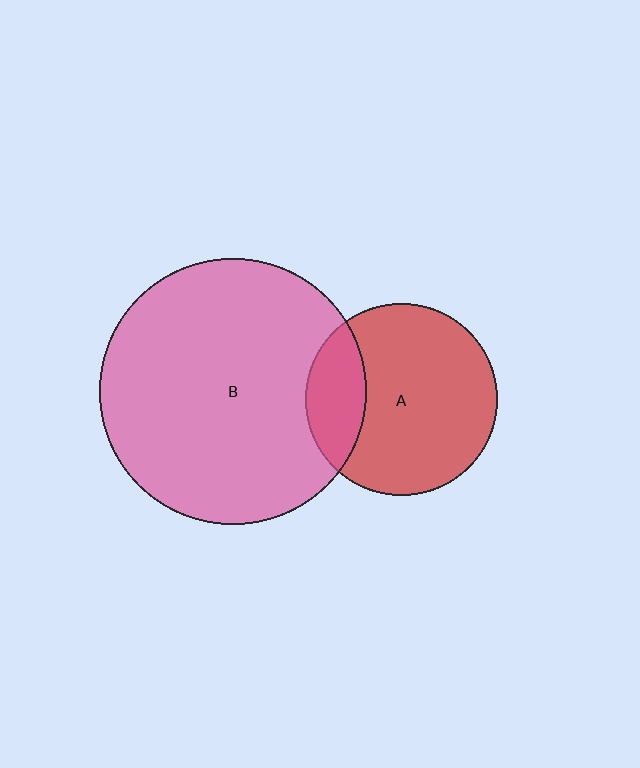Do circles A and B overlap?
Yes.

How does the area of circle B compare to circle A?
Approximately 1.9 times.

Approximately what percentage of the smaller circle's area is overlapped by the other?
Approximately 20%.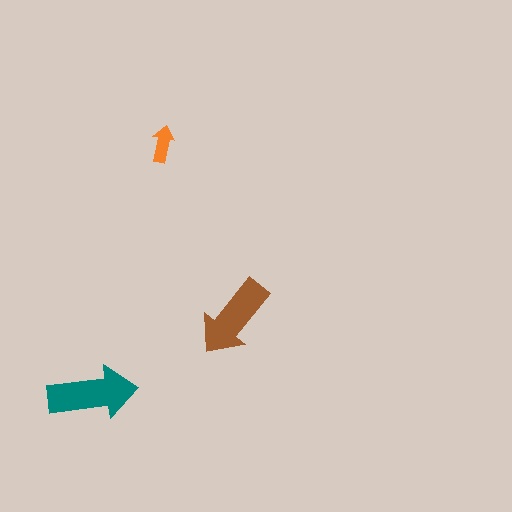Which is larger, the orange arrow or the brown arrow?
The brown one.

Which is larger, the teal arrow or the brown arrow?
The teal one.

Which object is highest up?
The orange arrow is topmost.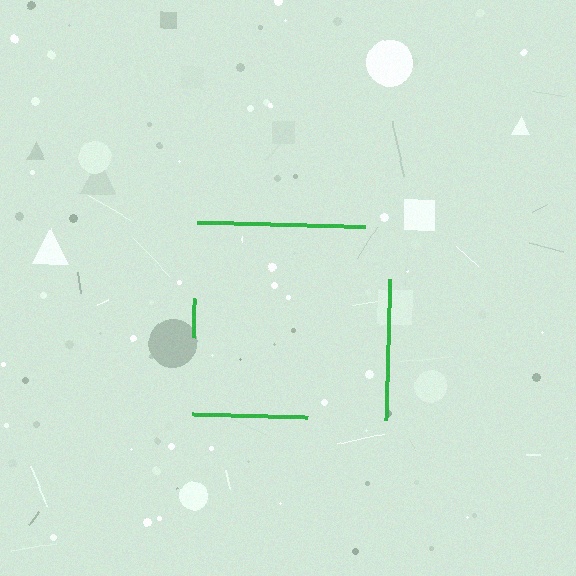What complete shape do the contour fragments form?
The contour fragments form a square.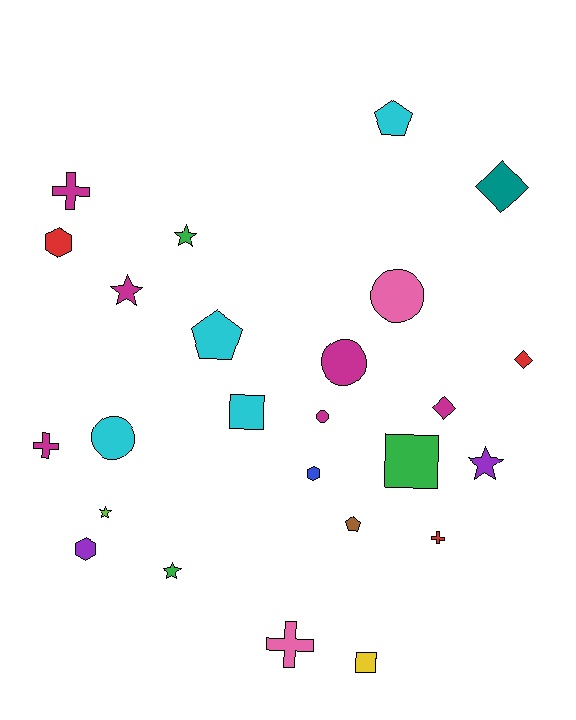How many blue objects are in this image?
There is 1 blue object.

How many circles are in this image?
There are 4 circles.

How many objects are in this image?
There are 25 objects.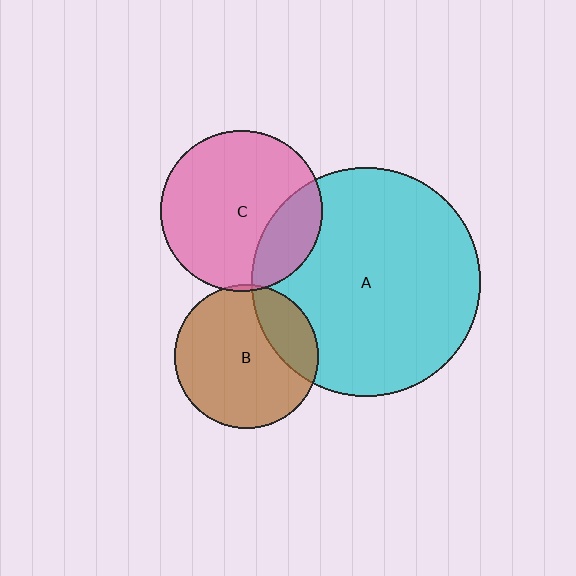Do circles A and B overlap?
Yes.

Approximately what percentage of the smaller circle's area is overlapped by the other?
Approximately 25%.